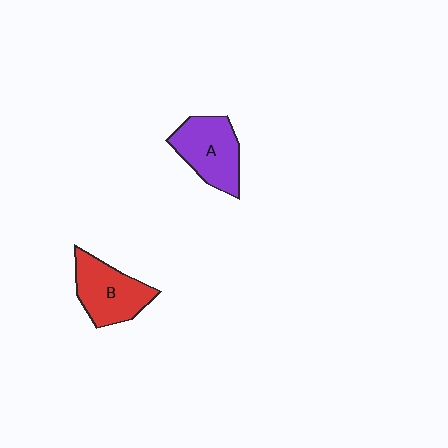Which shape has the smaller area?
Shape B (red).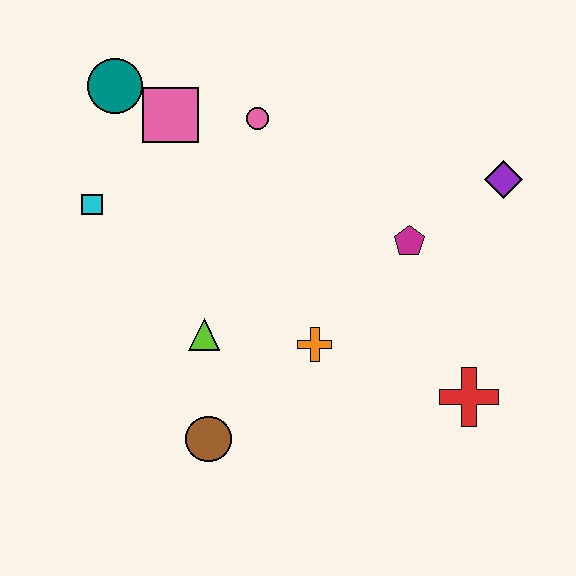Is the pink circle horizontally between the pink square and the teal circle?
No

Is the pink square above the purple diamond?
Yes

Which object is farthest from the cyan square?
The red cross is farthest from the cyan square.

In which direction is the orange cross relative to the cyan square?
The orange cross is to the right of the cyan square.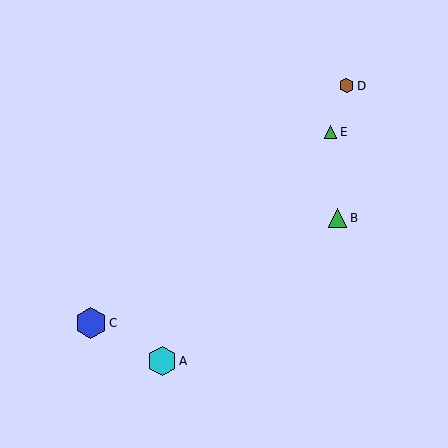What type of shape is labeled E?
Shape E is a green triangle.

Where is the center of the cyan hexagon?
The center of the cyan hexagon is at (162, 361).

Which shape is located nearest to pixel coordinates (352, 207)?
The green triangle (labeled B) at (337, 218) is nearest to that location.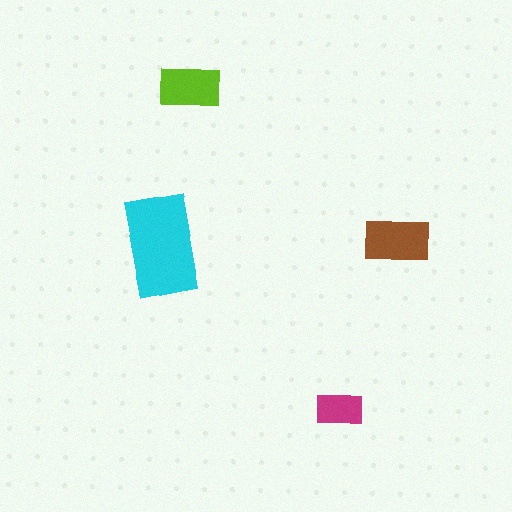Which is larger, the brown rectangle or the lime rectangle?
The brown one.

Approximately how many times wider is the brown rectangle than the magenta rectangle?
About 1.5 times wider.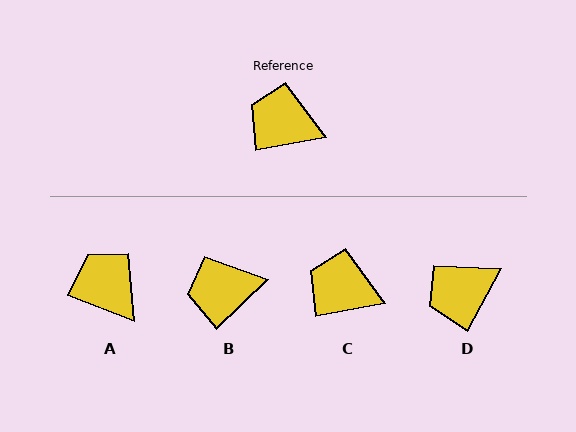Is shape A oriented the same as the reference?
No, it is off by about 31 degrees.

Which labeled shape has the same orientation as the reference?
C.